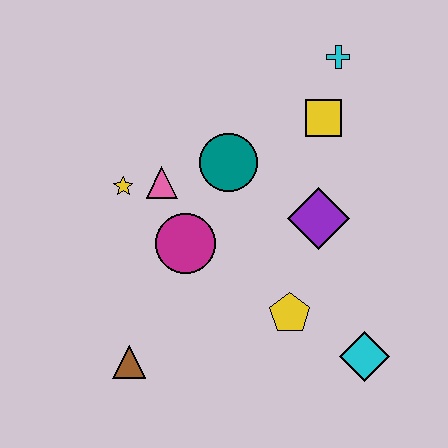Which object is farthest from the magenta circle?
The cyan cross is farthest from the magenta circle.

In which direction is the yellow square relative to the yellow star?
The yellow square is to the right of the yellow star.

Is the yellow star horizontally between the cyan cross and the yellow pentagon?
No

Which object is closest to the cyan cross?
The yellow square is closest to the cyan cross.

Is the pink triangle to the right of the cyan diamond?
No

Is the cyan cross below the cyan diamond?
No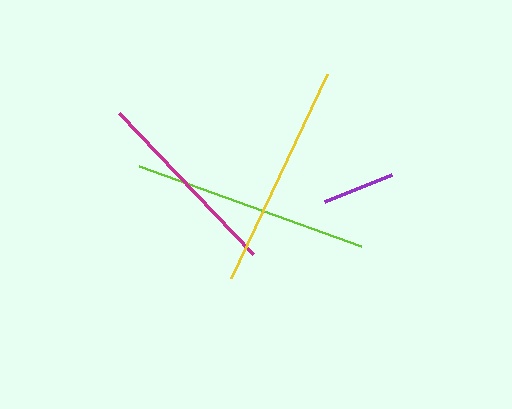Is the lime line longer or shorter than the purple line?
The lime line is longer than the purple line.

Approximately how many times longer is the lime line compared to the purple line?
The lime line is approximately 3.3 times the length of the purple line.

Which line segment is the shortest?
The purple line is the shortest at approximately 72 pixels.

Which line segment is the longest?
The lime line is the longest at approximately 237 pixels.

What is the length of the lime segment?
The lime segment is approximately 237 pixels long.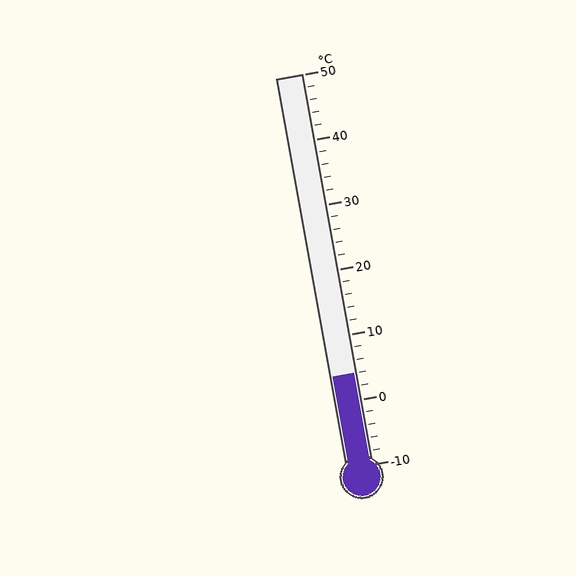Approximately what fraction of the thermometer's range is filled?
The thermometer is filled to approximately 25% of its range.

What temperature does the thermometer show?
The thermometer shows approximately 4°C.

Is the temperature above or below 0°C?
The temperature is above 0°C.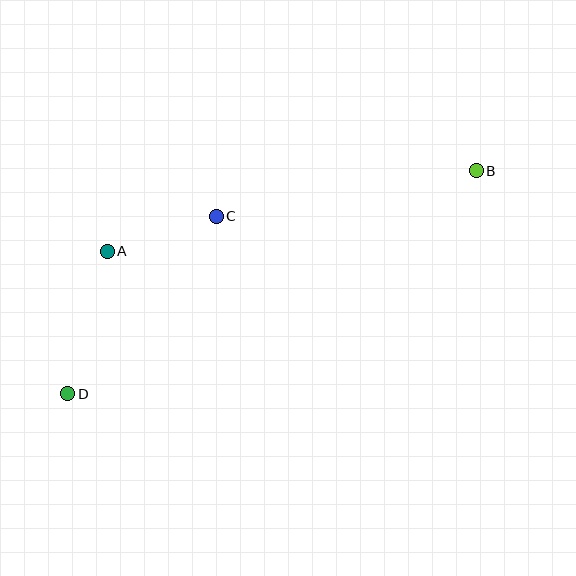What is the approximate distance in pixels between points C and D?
The distance between C and D is approximately 232 pixels.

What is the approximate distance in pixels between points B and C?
The distance between B and C is approximately 264 pixels.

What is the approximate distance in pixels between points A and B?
The distance between A and B is approximately 378 pixels.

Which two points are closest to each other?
Points A and C are closest to each other.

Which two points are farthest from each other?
Points B and D are farthest from each other.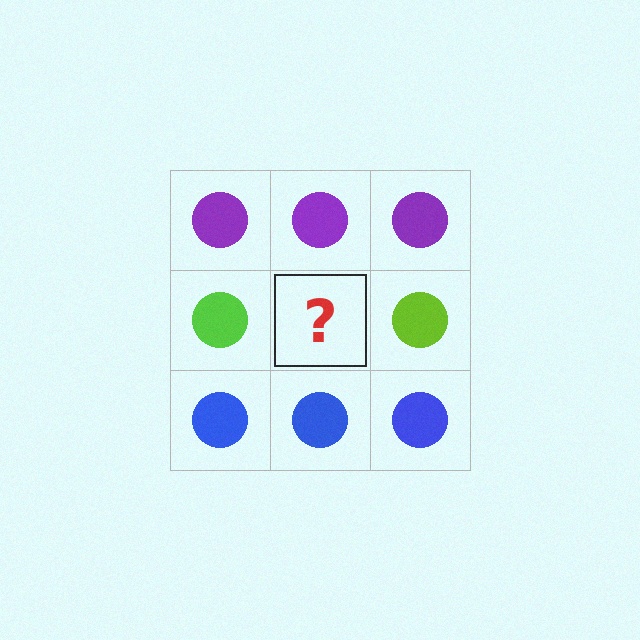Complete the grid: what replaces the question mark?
The question mark should be replaced with a lime circle.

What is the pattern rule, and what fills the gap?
The rule is that each row has a consistent color. The gap should be filled with a lime circle.